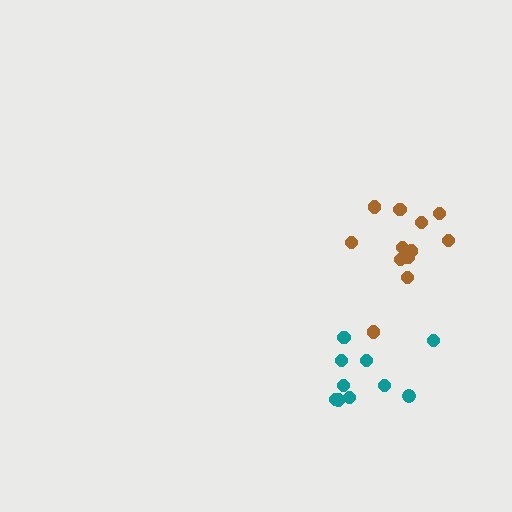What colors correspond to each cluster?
The clusters are colored: brown, teal.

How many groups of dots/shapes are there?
There are 2 groups.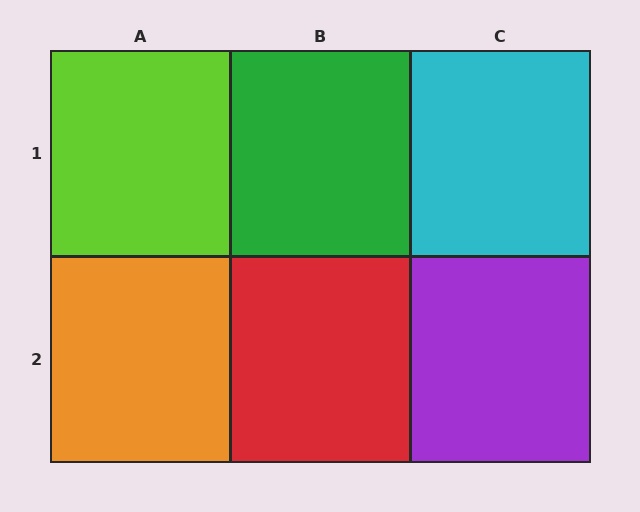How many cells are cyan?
1 cell is cyan.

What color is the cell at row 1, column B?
Green.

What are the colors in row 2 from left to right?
Orange, red, purple.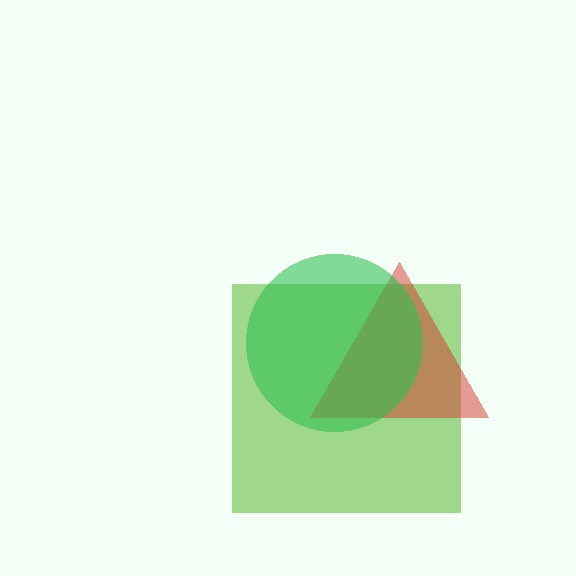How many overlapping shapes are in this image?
There are 3 overlapping shapes in the image.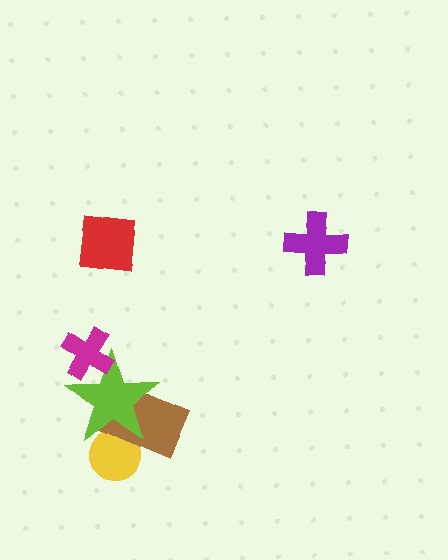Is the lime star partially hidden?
Yes, it is partially covered by another shape.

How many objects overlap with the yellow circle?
2 objects overlap with the yellow circle.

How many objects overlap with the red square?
0 objects overlap with the red square.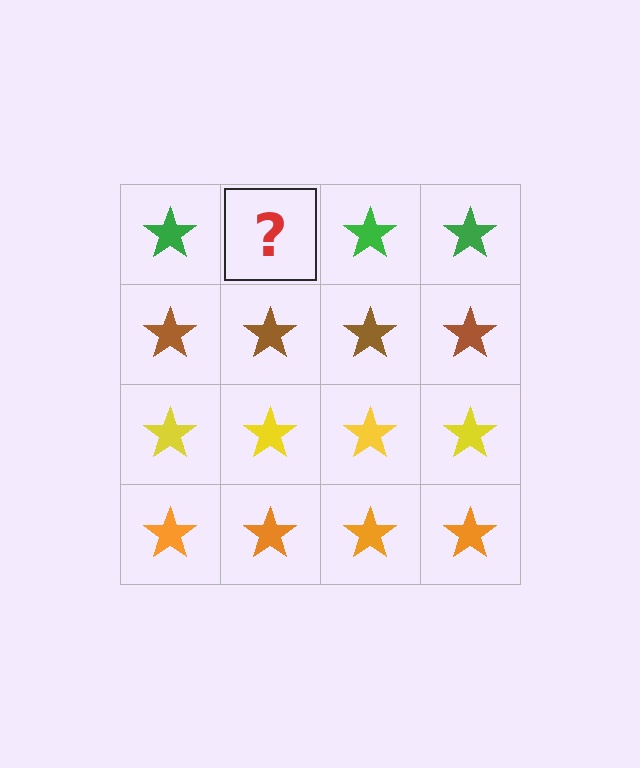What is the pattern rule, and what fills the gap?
The rule is that each row has a consistent color. The gap should be filled with a green star.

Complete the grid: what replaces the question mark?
The question mark should be replaced with a green star.